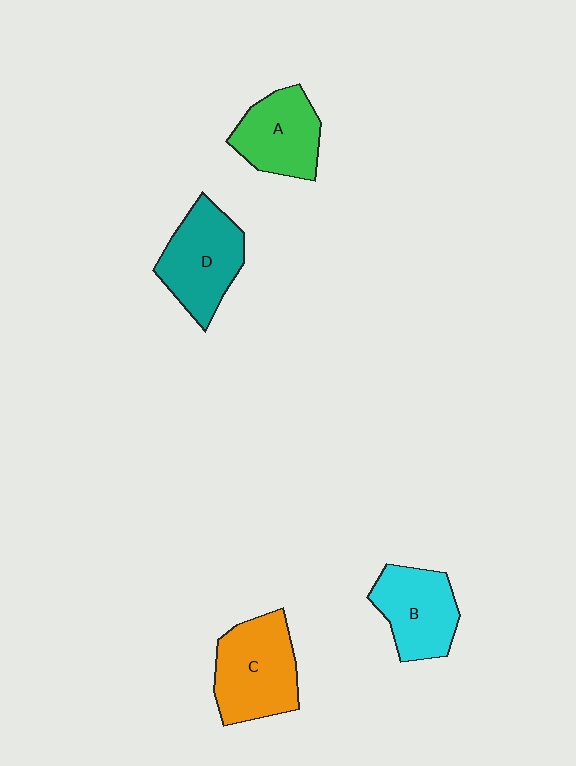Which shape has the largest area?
Shape C (orange).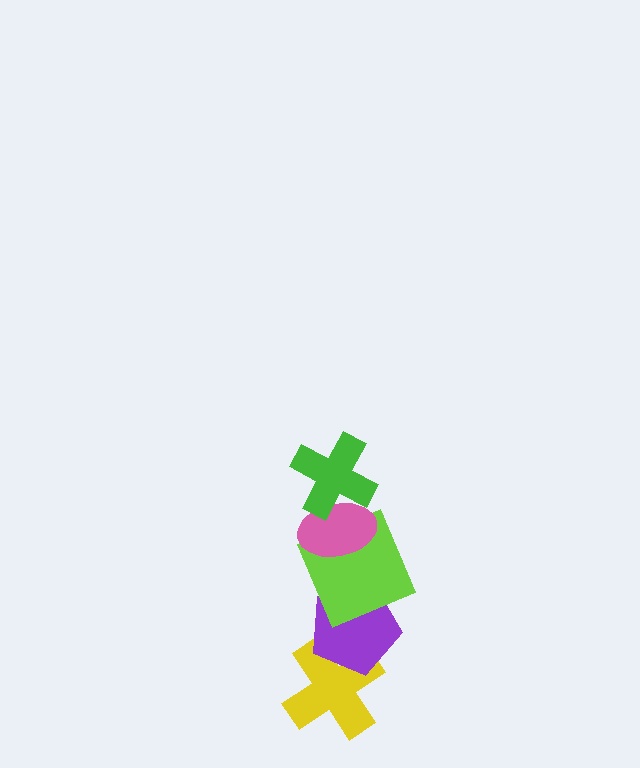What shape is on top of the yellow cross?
The purple pentagon is on top of the yellow cross.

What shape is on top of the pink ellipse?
The green cross is on top of the pink ellipse.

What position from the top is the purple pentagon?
The purple pentagon is 4th from the top.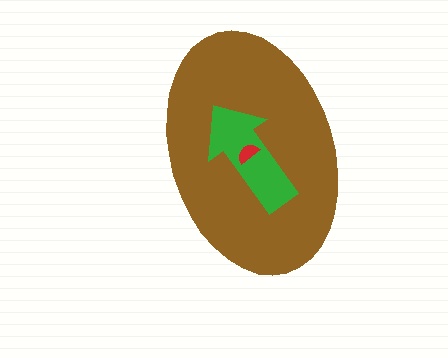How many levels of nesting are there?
3.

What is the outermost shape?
The brown ellipse.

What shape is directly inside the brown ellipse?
The green arrow.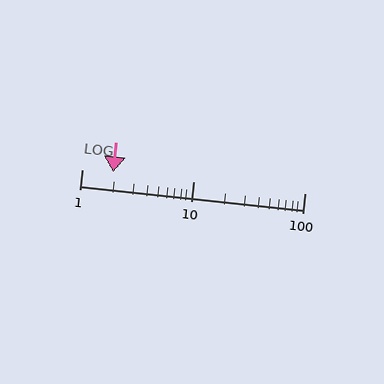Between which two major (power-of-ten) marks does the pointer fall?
The pointer is between 1 and 10.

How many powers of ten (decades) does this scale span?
The scale spans 2 decades, from 1 to 100.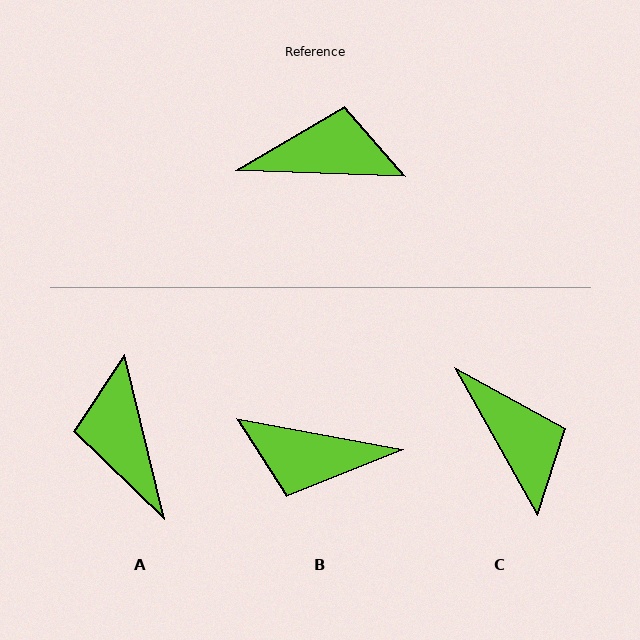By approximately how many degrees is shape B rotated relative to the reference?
Approximately 171 degrees counter-clockwise.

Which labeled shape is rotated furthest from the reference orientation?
B, about 171 degrees away.